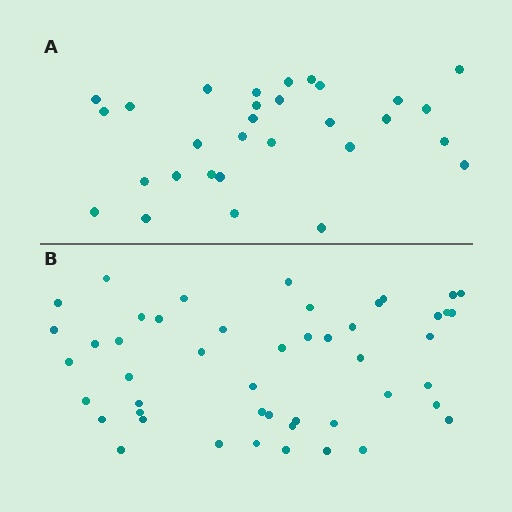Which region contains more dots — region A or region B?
Region B (the bottom region) has more dots.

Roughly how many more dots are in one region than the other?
Region B has approximately 20 more dots than region A.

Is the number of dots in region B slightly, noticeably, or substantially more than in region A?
Region B has substantially more. The ratio is roughly 1.6 to 1.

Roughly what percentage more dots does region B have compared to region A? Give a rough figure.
About 60% more.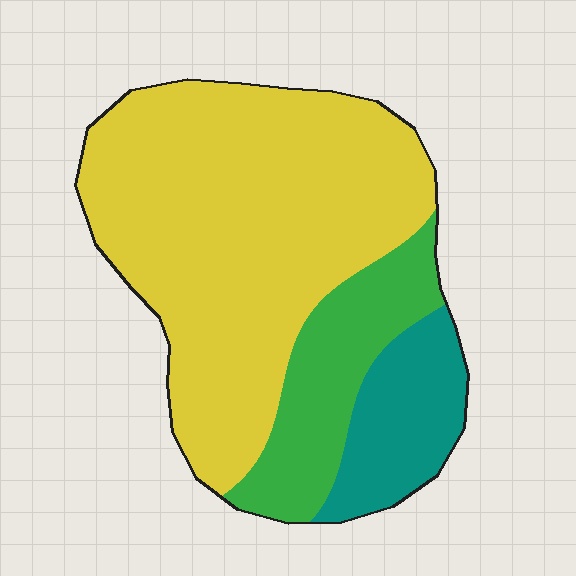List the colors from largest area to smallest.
From largest to smallest: yellow, green, teal.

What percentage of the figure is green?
Green covers 19% of the figure.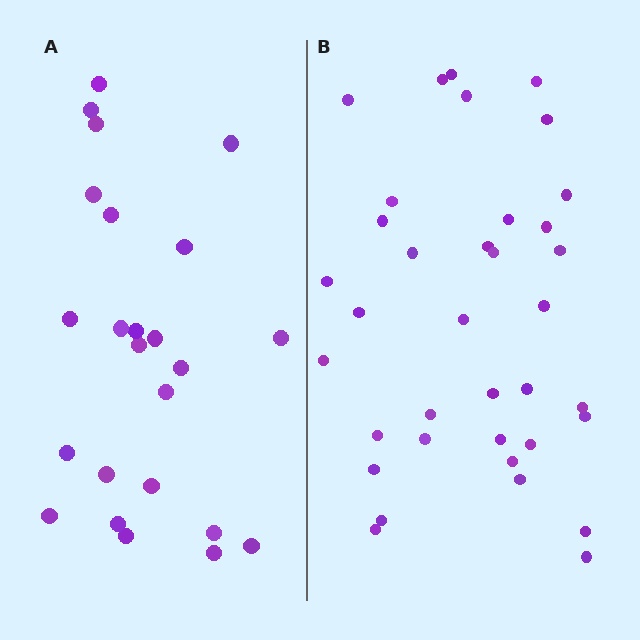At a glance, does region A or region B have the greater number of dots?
Region B (the right region) has more dots.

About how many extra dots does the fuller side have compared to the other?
Region B has roughly 12 or so more dots than region A.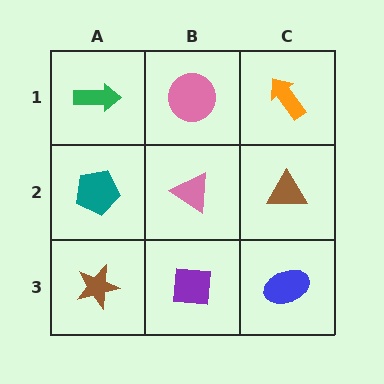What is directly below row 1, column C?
A brown triangle.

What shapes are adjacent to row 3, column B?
A pink triangle (row 2, column B), a brown star (row 3, column A), a blue ellipse (row 3, column C).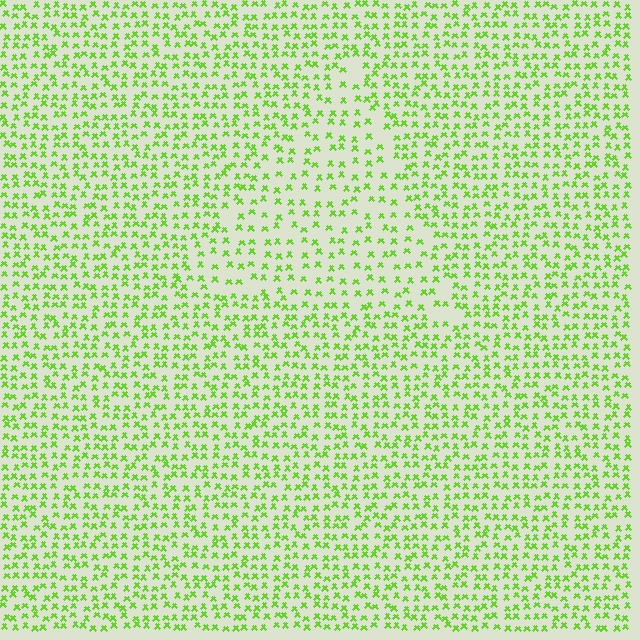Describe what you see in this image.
The image contains small lime elements arranged at two different densities. A triangle-shaped region is visible where the elements are less densely packed than the surrounding area.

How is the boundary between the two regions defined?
The boundary is defined by a change in element density (approximately 1.7x ratio). All elements are the same color, size, and shape.